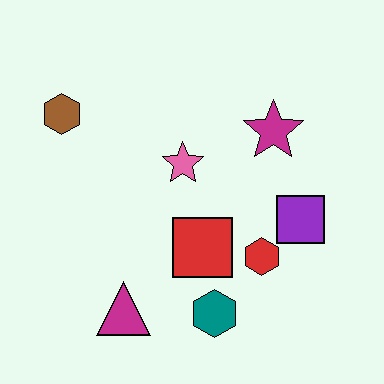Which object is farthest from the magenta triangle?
The magenta star is farthest from the magenta triangle.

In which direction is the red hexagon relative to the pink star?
The red hexagon is below the pink star.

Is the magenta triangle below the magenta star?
Yes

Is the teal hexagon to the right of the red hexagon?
No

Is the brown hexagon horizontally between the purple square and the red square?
No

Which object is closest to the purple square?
The red hexagon is closest to the purple square.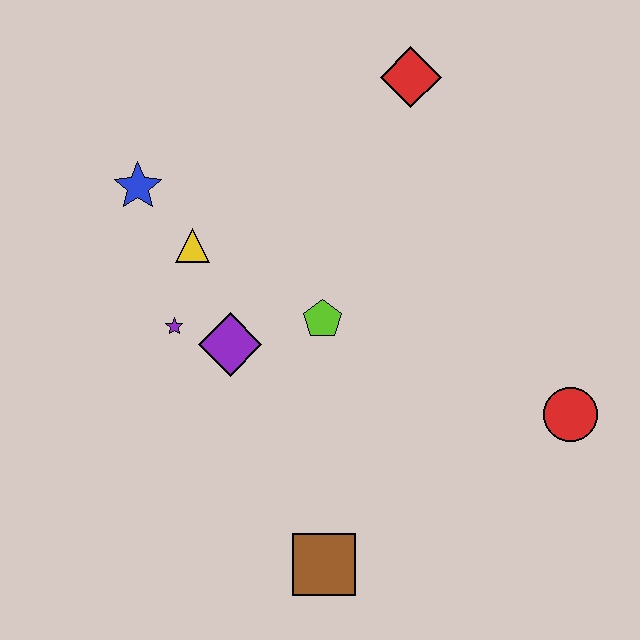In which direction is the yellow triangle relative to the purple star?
The yellow triangle is above the purple star.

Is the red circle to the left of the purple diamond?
No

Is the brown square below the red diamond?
Yes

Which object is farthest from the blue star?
The red circle is farthest from the blue star.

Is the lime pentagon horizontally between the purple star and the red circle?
Yes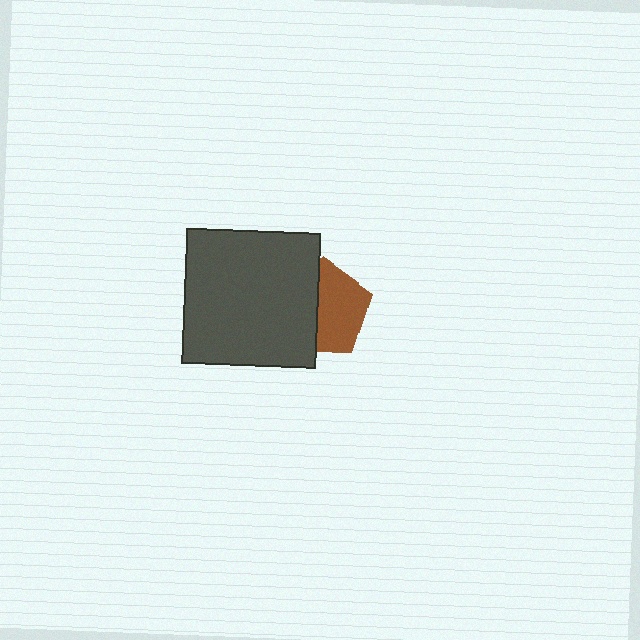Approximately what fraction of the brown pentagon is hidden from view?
Roughly 45% of the brown pentagon is hidden behind the dark gray square.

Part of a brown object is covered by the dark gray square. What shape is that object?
It is a pentagon.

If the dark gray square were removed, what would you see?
You would see the complete brown pentagon.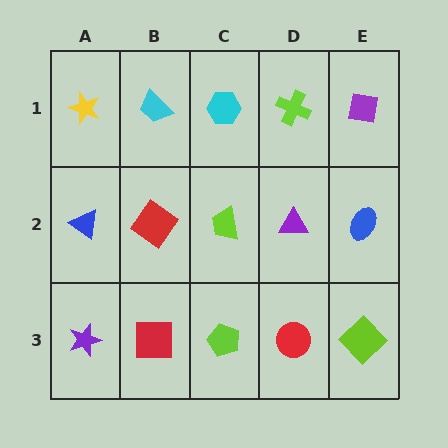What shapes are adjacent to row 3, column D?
A purple triangle (row 2, column D), a lime pentagon (row 3, column C), a lime diamond (row 3, column E).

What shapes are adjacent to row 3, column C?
A lime trapezoid (row 2, column C), a red square (row 3, column B), a red circle (row 3, column D).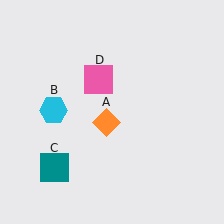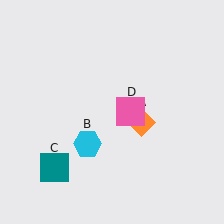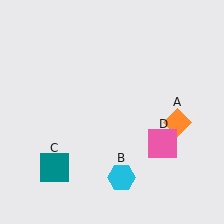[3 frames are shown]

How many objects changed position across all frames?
3 objects changed position: orange diamond (object A), cyan hexagon (object B), pink square (object D).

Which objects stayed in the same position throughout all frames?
Teal square (object C) remained stationary.